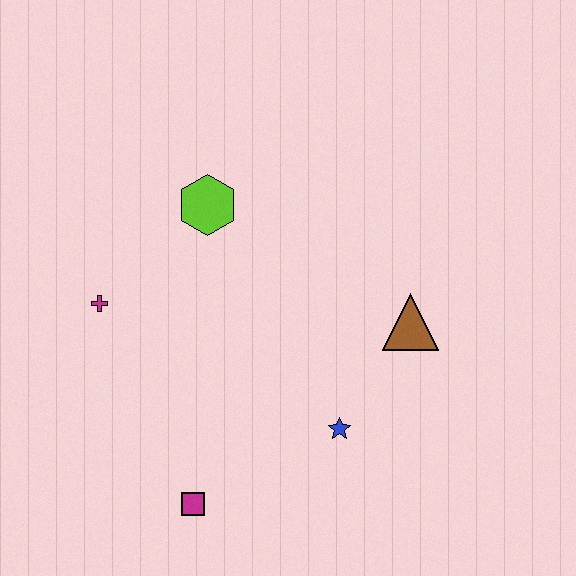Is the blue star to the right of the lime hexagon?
Yes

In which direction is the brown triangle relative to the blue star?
The brown triangle is above the blue star.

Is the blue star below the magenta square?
No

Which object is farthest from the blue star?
The magenta cross is farthest from the blue star.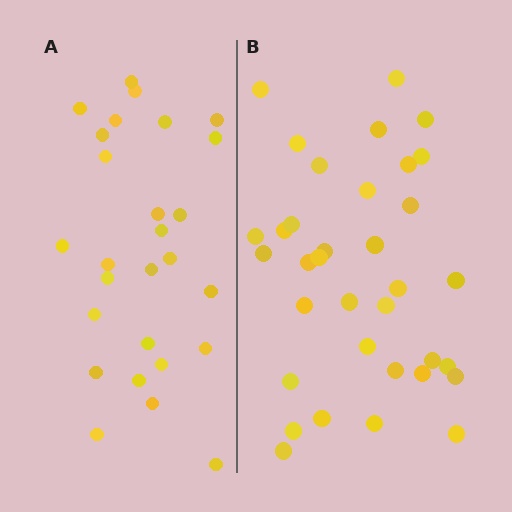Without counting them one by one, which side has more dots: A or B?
Region B (the right region) has more dots.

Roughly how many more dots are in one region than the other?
Region B has roughly 8 or so more dots than region A.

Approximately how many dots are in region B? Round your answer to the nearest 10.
About 40 dots. (The exact count is 35, which rounds to 40.)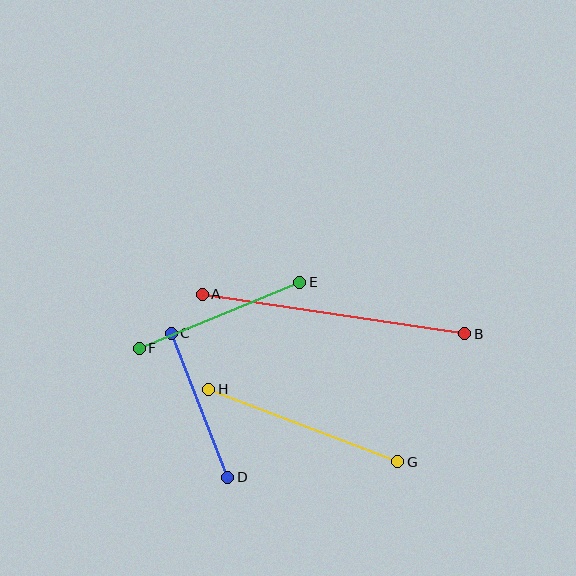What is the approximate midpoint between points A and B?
The midpoint is at approximately (333, 314) pixels.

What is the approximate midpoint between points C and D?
The midpoint is at approximately (200, 405) pixels.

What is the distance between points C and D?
The distance is approximately 155 pixels.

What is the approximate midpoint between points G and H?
The midpoint is at approximately (303, 426) pixels.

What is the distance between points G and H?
The distance is approximately 203 pixels.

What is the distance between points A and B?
The distance is approximately 265 pixels.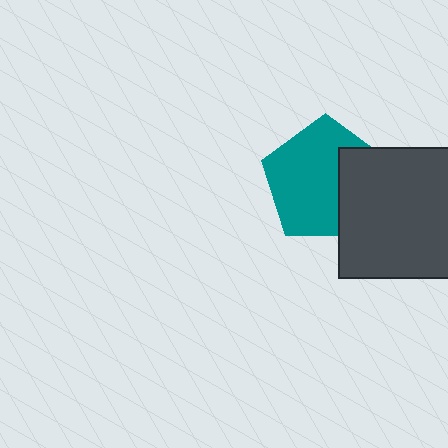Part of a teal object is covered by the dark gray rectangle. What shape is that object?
It is a pentagon.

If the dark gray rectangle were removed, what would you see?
You would see the complete teal pentagon.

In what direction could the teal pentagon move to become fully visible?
The teal pentagon could move left. That would shift it out from behind the dark gray rectangle entirely.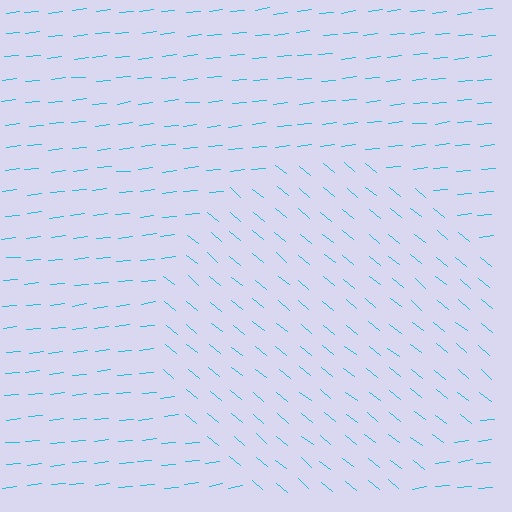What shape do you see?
I see a circle.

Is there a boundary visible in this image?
Yes, there is a texture boundary formed by a change in line orientation.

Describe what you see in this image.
The image is filled with small cyan line segments. A circle region in the image has lines oriented differently from the surrounding lines, creating a visible texture boundary.